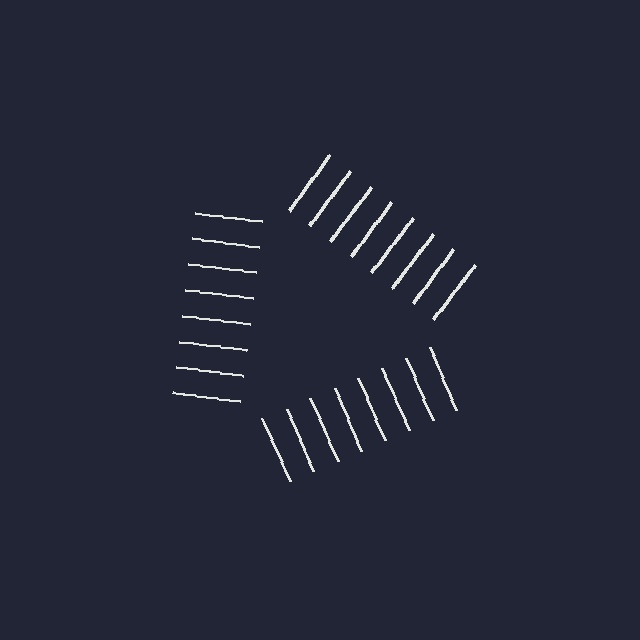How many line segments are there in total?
24 — 8 along each of the 3 edges.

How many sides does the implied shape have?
3 sides — the line-ends trace a triangle.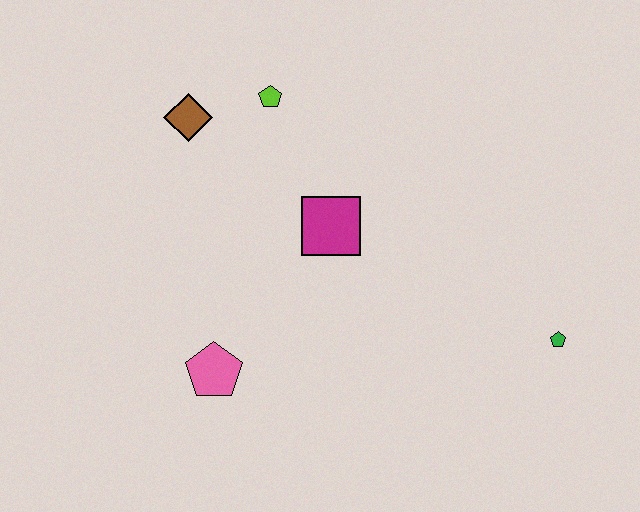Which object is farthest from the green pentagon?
The brown diamond is farthest from the green pentagon.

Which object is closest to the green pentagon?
The magenta square is closest to the green pentagon.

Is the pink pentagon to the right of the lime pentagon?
No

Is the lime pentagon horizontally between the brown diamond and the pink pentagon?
No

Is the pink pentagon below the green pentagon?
Yes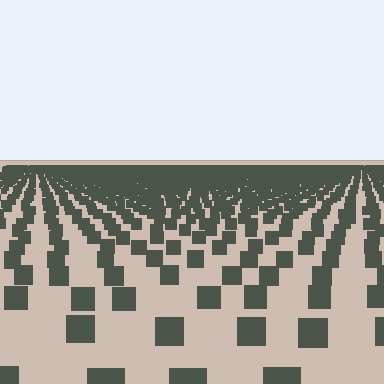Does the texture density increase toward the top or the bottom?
Density increases toward the top.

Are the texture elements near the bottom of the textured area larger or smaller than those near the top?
Larger. Near the bottom, elements are closer to the viewer and appear at a bigger on-screen size.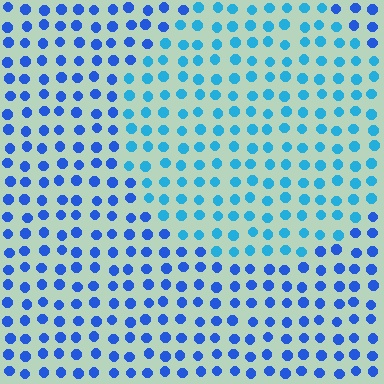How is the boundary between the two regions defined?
The boundary is defined purely by a slight shift in hue (about 28 degrees). Spacing, size, and orientation are identical on both sides.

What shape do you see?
I see a circle.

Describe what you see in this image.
The image is filled with small blue elements in a uniform arrangement. A circle-shaped region is visible where the elements are tinted to a slightly different hue, forming a subtle color boundary.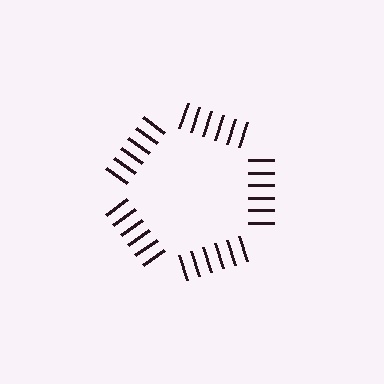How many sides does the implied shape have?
5 sides — the line-ends trace a pentagon.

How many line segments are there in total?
30 — 6 along each of the 5 edges.